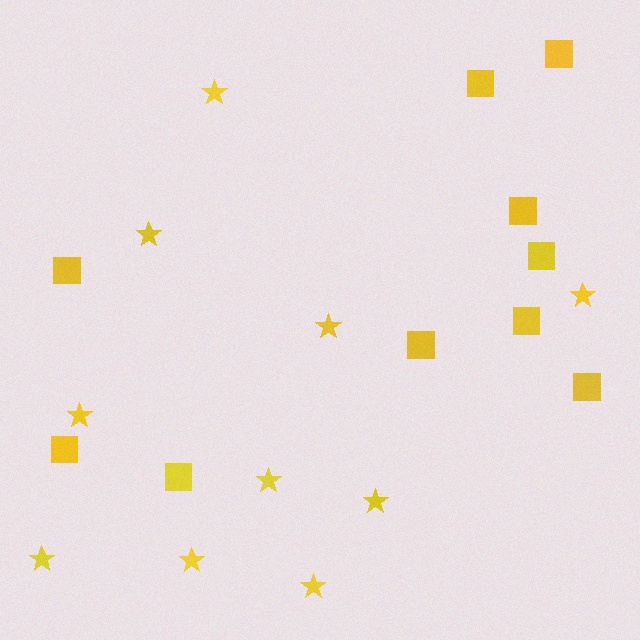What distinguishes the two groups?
There are 2 groups: one group of stars (10) and one group of squares (10).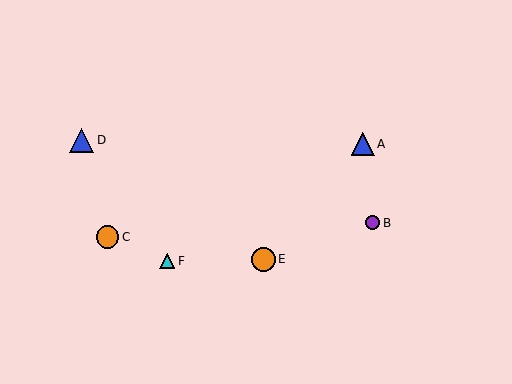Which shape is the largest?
The blue triangle (labeled D) is the largest.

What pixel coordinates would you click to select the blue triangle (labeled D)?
Click at (81, 140) to select the blue triangle D.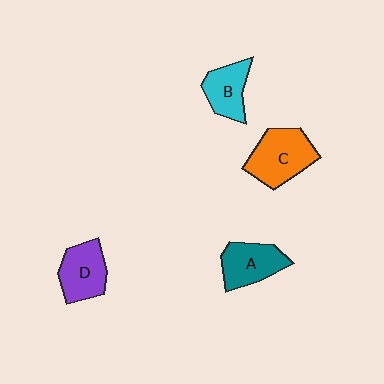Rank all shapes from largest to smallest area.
From largest to smallest: C (orange), D (purple), A (teal), B (cyan).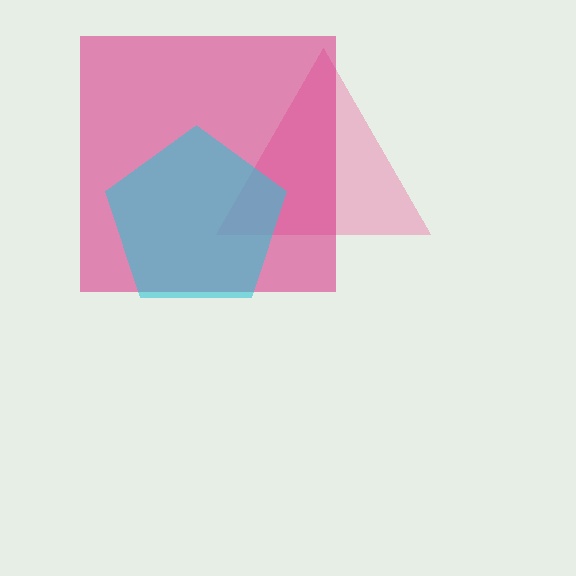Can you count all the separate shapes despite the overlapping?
Yes, there are 3 separate shapes.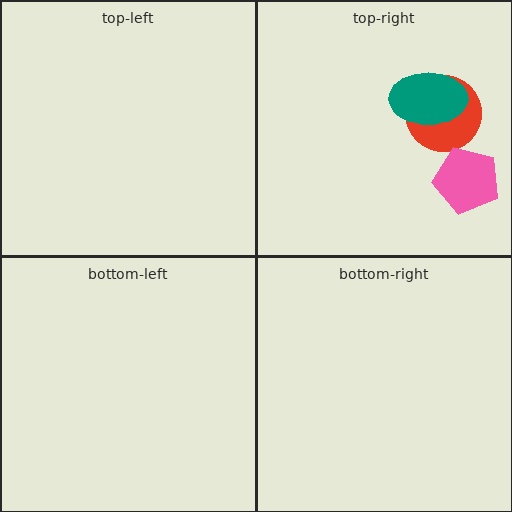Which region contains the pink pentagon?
The top-right region.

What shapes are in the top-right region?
The red circle, the teal ellipse, the pink pentagon.